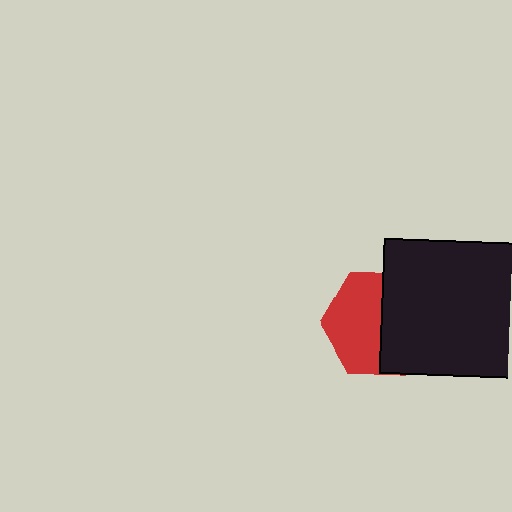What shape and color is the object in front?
The object in front is a black square.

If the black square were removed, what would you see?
You would see the complete red hexagon.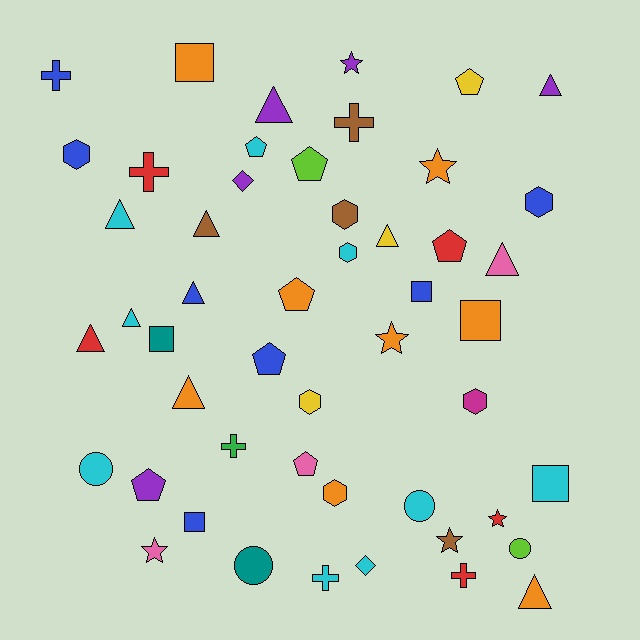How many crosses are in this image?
There are 6 crosses.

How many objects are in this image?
There are 50 objects.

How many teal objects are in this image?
There are 2 teal objects.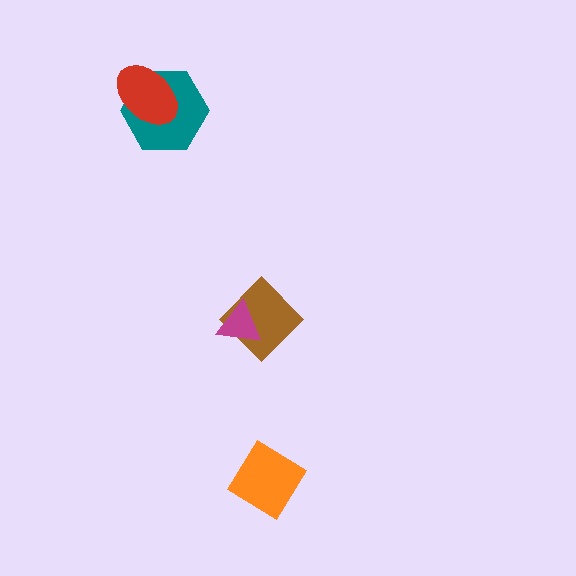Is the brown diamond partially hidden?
Yes, it is partially covered by another shape.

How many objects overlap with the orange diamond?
0 objects overlap with the orange diamond.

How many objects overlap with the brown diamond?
1 object overlaps with the brown diamond.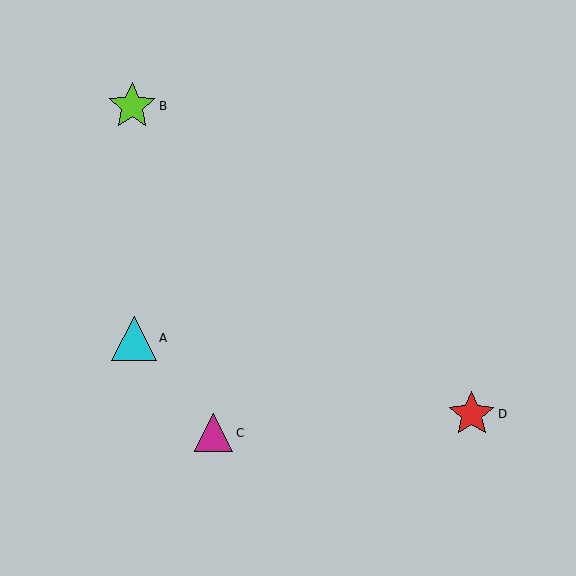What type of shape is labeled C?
Shape C is a magenta triangle.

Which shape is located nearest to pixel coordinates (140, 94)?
The lime star (labeled B) at (132, 106) is nearest to that location.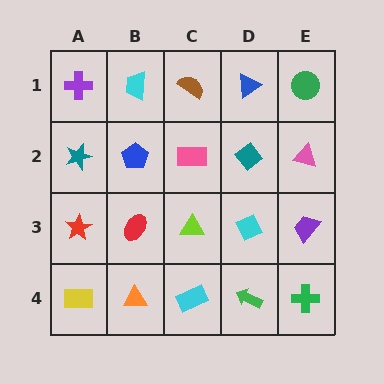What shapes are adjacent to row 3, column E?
A pink triangle (row 2, column E), a green cross (row 4, column E), a cyan diamond (row 3, column D).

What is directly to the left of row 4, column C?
An orange triangle.